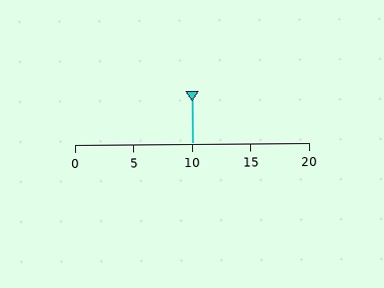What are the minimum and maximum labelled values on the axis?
The axis runs from 0 to 20.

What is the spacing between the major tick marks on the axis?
The major ticks are spaced 5 apart.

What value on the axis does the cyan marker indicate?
The marker indicates approximately 10.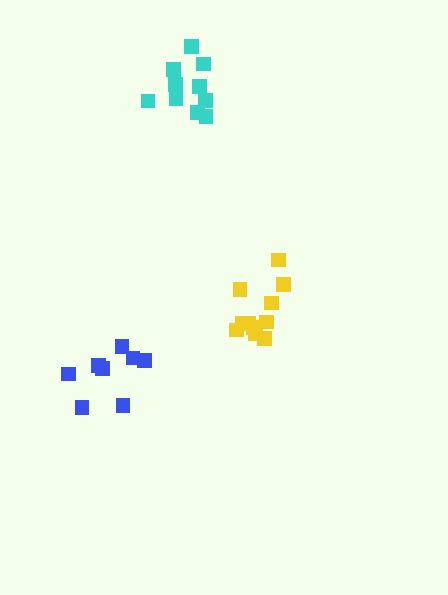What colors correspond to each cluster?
The clusters are colored: cyan, blue, yellow.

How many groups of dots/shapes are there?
There are 3 groups.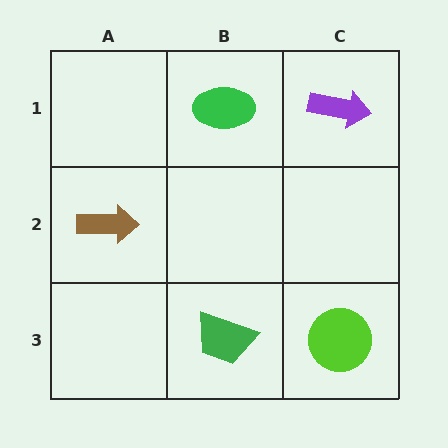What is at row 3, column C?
A lime circle.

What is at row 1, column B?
A green ellipse.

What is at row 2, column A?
A brown arrow.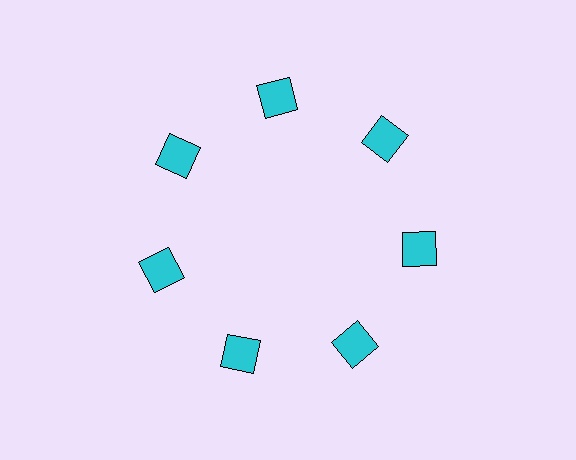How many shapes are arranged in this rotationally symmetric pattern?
There are 7 shapes, arranged in 7 groups of 1.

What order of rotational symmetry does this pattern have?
This pattern has 7-fold rotational symmetry.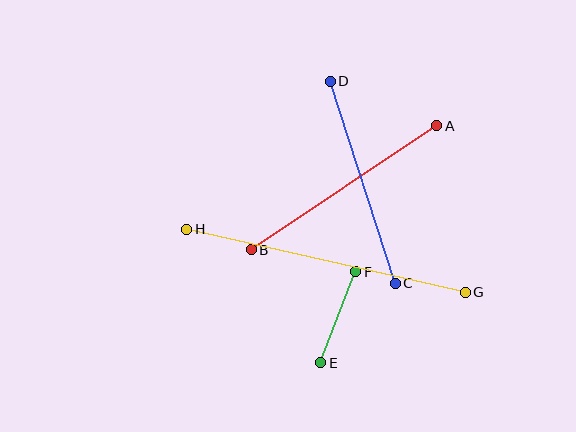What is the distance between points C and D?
The distance is approximately 212 pixels.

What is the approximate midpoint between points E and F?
The midpoint is at approximately (338, 317) pixels.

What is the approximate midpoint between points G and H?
The midpoint is at approximately (326, 261) pixels.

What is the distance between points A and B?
The distance is approximately 223 pixels.